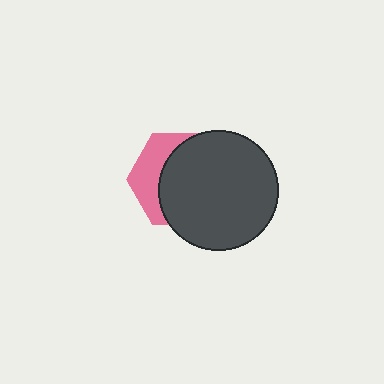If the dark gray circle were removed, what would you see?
You would see the complete pink hexagon.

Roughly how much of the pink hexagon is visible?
A small part of it is visible (roughly 34%).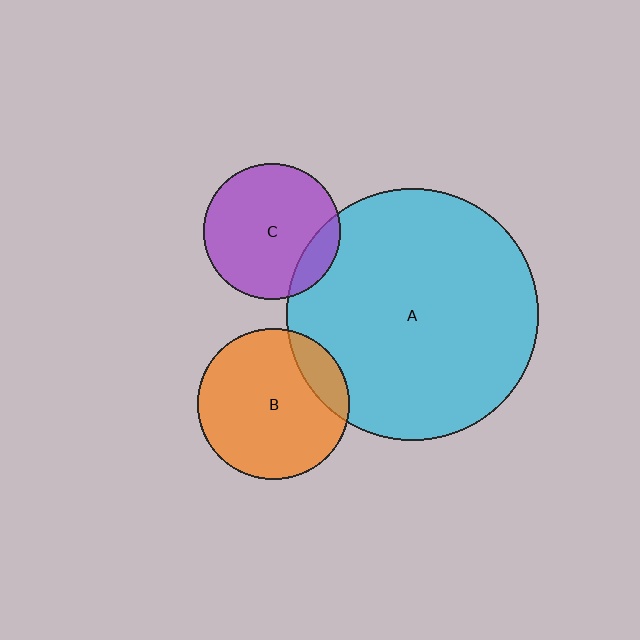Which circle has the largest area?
Circle A (cyan).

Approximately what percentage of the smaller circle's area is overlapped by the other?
Approximately 15%.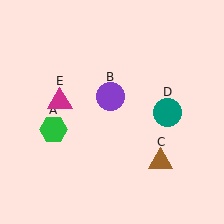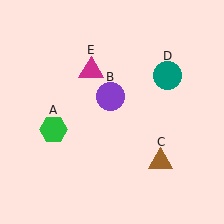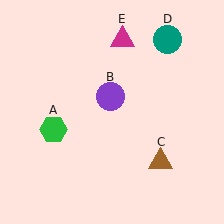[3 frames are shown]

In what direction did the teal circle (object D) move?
The teal circle (object D) moved up.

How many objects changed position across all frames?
2 objects changed position: teal circle (object D), magenta triangle (object E).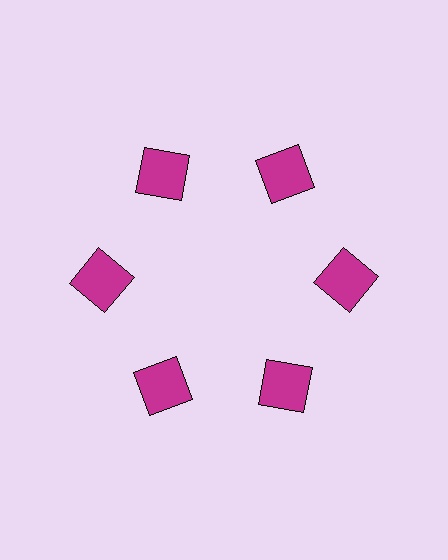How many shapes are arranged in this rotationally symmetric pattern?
There are 6 shapes, arranged in 6 groups of 1.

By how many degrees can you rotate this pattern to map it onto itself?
The pattern maps onto itself every 60 degrees of rotation.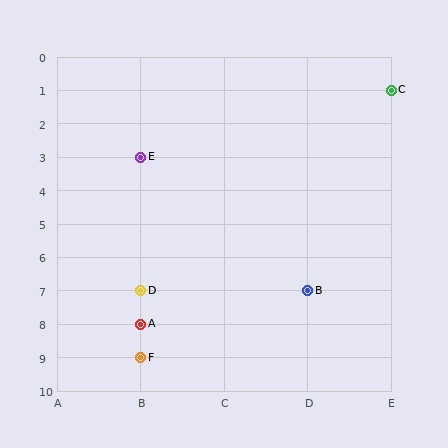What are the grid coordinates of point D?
Point D is at grid coordinates (B, 7).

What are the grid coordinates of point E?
Point E is at grid coordinates (B, 3).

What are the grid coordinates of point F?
Point F is at grid coordinates (B, 9).